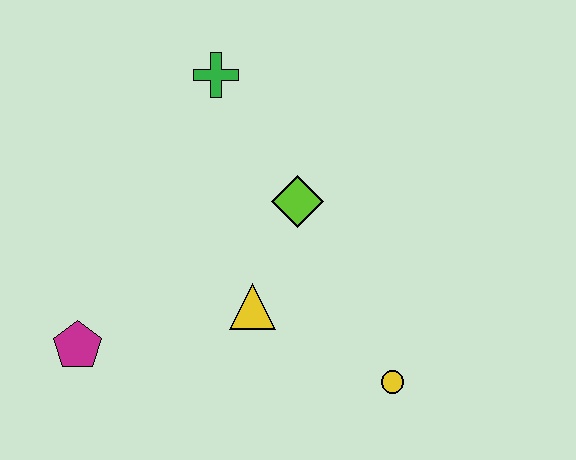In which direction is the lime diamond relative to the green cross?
The lime diamond is below the green cross.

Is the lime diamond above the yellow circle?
Yes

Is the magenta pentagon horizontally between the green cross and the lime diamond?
No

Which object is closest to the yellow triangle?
The lime diamond is closest to the yellow triangle.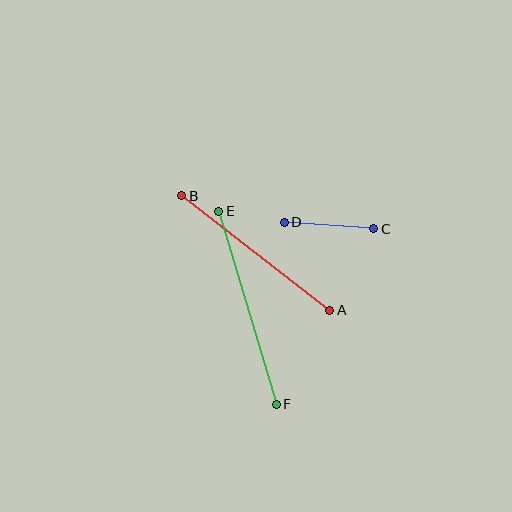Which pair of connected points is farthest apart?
Points E and F are farthest apart.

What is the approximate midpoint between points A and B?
The midpoint is at approximately (256, 253) pixels.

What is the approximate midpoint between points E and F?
The midpoint is at approximately (248, 308) pixels.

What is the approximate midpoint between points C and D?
The midpoint is at approximately (329, 226) pixels.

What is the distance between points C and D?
The distance is approximately 90 pixels.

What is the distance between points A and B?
The distance is approximately 187 pixels.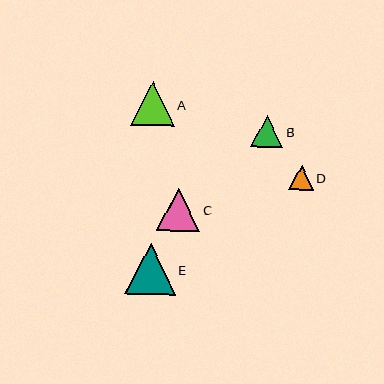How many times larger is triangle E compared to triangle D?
Triangle E is approximately 2.0 times the size of triangle D.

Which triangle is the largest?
Triangle E is the largest with a size of approximately 50 pixels.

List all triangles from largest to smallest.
From largest to smallest: E, A, C, B, D.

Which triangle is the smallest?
Triangle D is the smallest with a size of approximately 25 pixels.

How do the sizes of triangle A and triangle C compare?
Triangle A and triangle C are approximately the same size.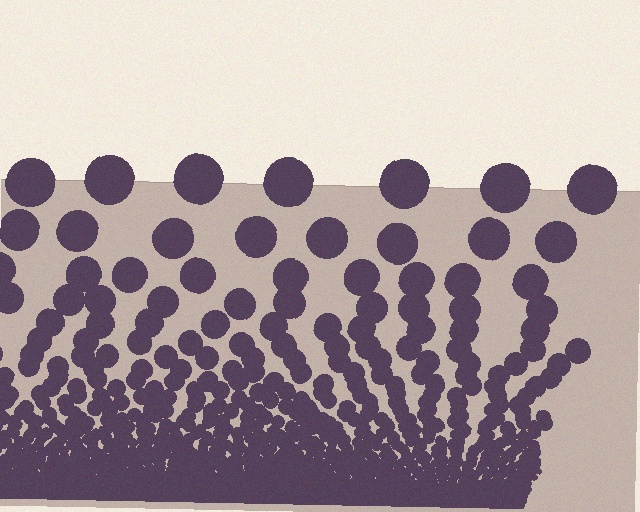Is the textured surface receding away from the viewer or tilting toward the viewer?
The surface appears to tilt toward the viewer. Texture elements get larger and sparser toward the top.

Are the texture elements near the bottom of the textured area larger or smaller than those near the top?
Smaller. The gradient is inverted — elements near the bottom are smaller and denser.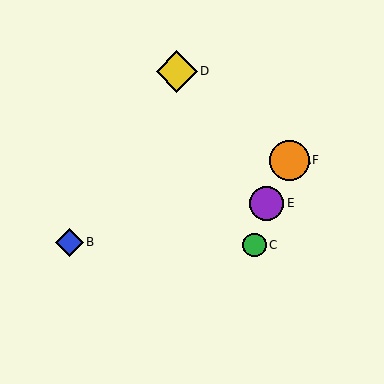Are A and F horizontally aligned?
Yes, both are at y≈160.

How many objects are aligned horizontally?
2 objects (A, F) are aligned horizontally.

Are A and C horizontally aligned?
No, A is at y≈160 and C is at y≈245.